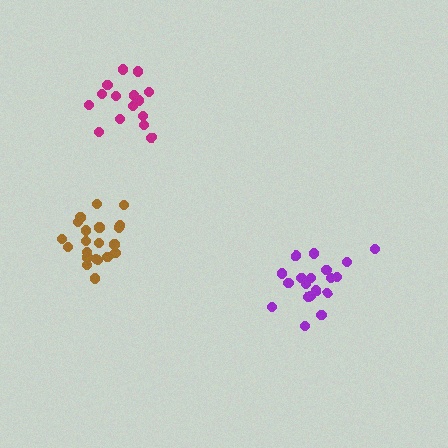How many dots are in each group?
Group 1: 19 dots, Group 2: 15 dots, Group 3: 21 dots (55 total).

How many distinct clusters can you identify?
There are 3 distinct clusters.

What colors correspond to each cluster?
The clusters are colored: purple, magenta, brown.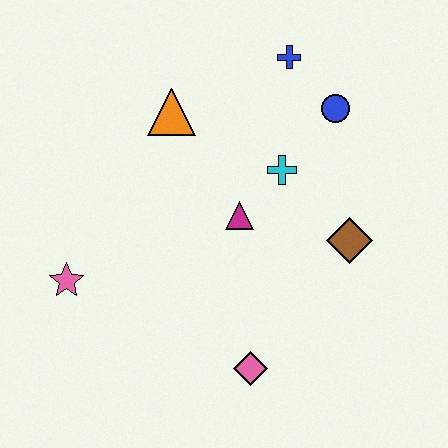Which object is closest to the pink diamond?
The magenta triangle is closest to the pink diamond.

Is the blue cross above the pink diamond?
Yes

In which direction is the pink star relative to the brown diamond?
The pink star is to the left of the brown diamond.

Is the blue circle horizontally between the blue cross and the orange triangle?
No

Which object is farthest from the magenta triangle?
The pink star is farthest from the magenta triangle.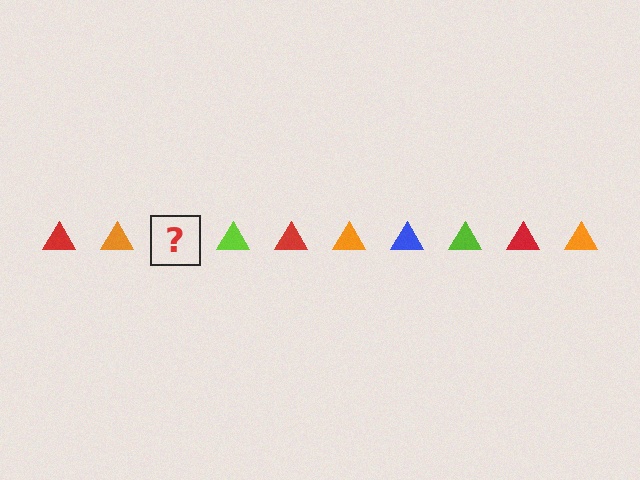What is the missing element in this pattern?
The missing element is a blue triangle.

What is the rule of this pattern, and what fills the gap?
The rule is that the pattern cycles through red, orange, blue, lime triangles. The gap should be filled with a blue triangle.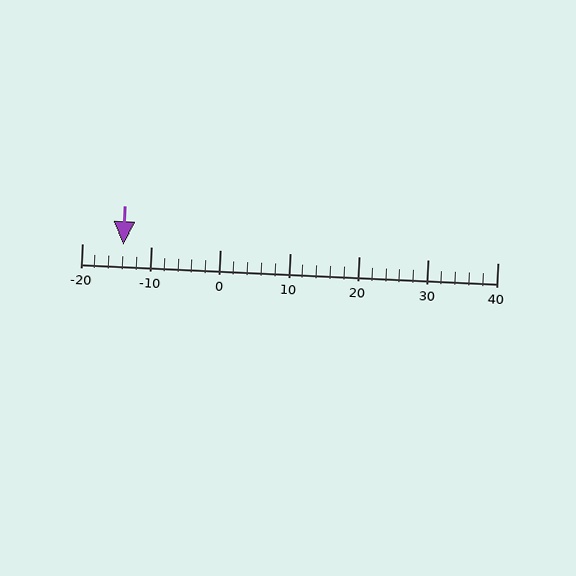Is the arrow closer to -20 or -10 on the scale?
The arrow is closer to -10.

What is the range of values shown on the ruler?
The ruler shows values from -20 to 40.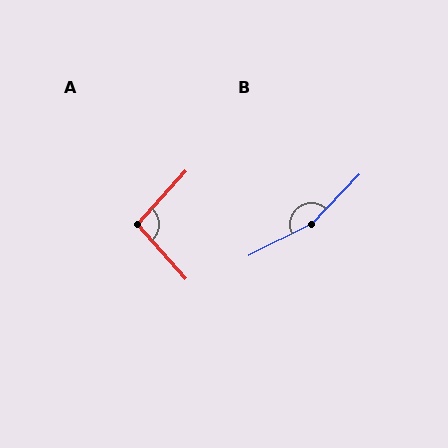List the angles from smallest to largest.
A (96°), B (160°).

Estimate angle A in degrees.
Approximately 96 degrees.